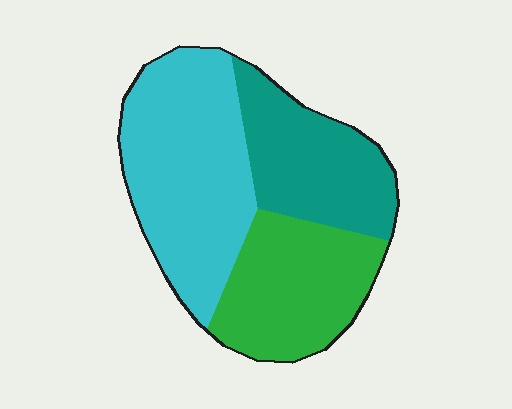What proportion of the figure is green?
Green covers about 30% of the figure.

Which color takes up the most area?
Cyan, at roughly 45%.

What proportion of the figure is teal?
Teal takes up between a quarter and a half of the figure.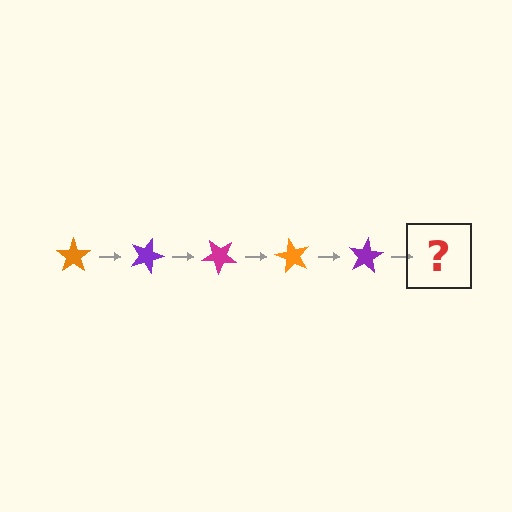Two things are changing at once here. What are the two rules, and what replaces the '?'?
The two rules are that it rotates 20 degrees each step and the color cycles through orange, purple, and magenta. The '?' should be a magenta star, rotated 100 degrees from the start.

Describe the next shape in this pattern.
It should be a magenta star, rotated 100 degrees from the start.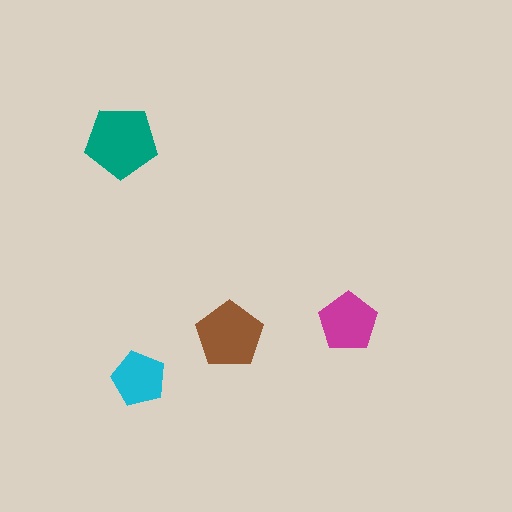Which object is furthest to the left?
The teal pentagon is leftmost.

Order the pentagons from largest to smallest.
the teal one, the brown one, the magenta one, the cyan one.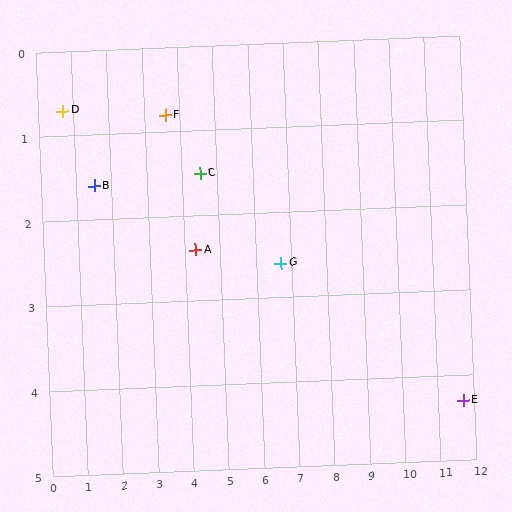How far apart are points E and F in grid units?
Points E and F are about 8.8 grid units apart.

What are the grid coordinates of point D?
Point D is at approximately (0.7, 0.7).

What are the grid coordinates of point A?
Point A is at approximately (4.3, 2.4).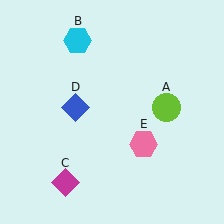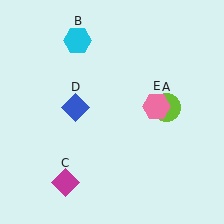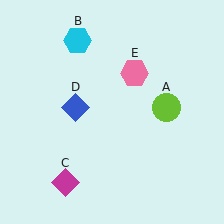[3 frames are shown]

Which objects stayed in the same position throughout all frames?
Lime circle (object A) and cyan hexagon (object B) and magenta diamond (object C) and blue diamond (object D) remained stationary.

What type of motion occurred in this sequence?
The pink hexagon (object E) rotated counterclockwise around the center of the scene.